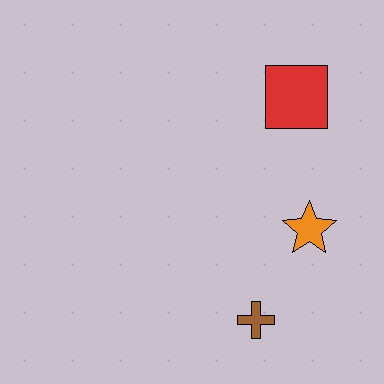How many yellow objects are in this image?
There are no yellow objects.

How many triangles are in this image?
There are no triangles.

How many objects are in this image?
There are 3 objects.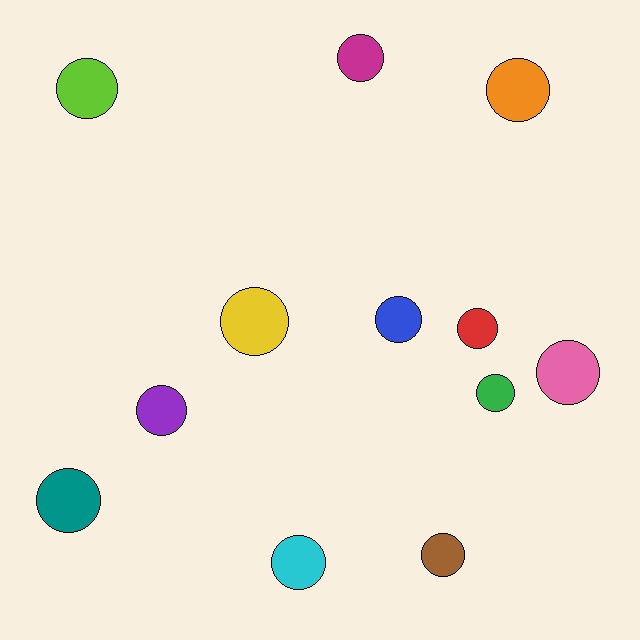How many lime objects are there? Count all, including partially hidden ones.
There is 1 lime object.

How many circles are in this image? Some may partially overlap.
There are 12 circles.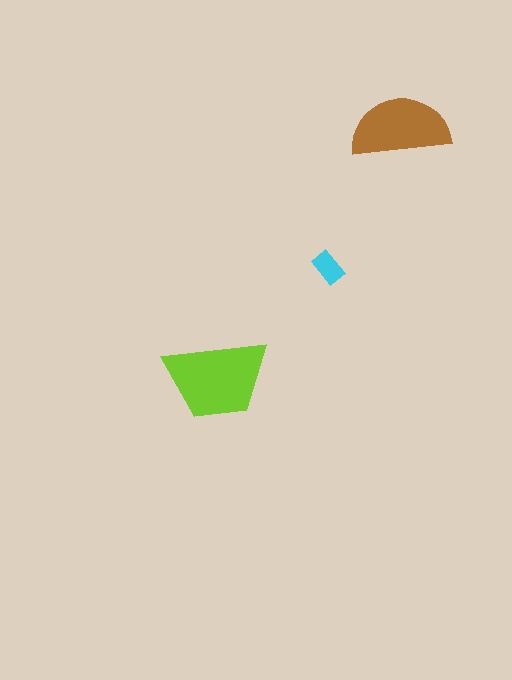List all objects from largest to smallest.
The lime trapezoid, the brown semicircle, the cyan rectangle.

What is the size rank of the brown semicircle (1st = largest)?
2nd.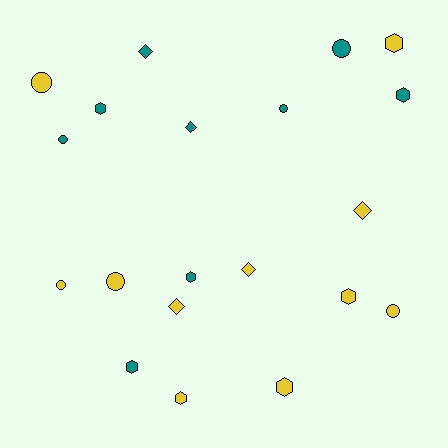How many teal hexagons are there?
There are 4 teal hexagons.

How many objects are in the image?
There are 20 objects.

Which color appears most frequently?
Yellow, with 11 objects.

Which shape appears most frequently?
Hexagon, with 8 objects.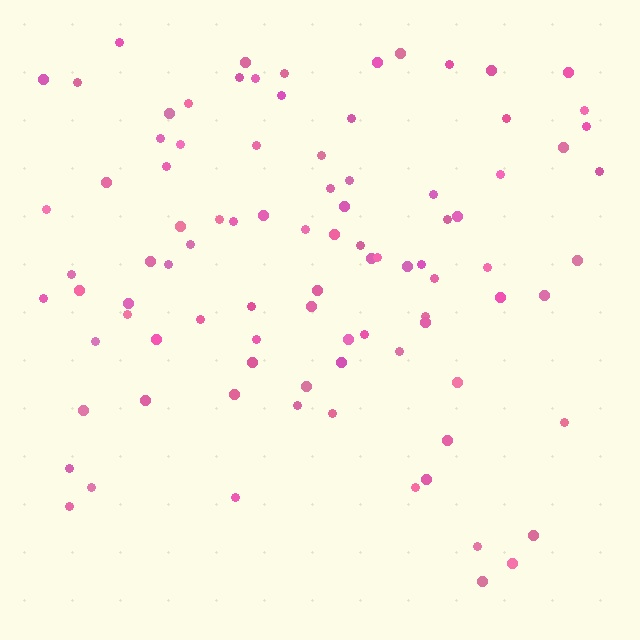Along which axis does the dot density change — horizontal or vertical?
Vertical.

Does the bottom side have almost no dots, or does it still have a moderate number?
Still a moderate number, just noticeably fewer than the top.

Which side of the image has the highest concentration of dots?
The top.